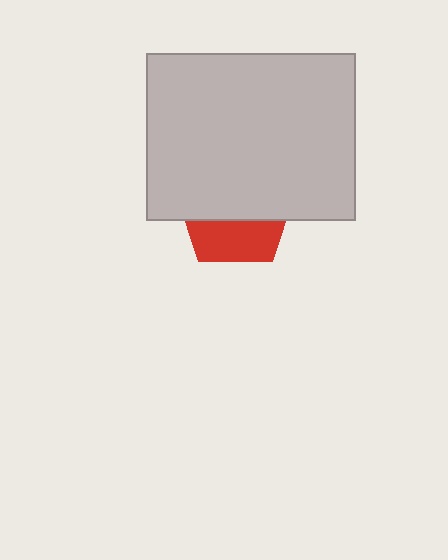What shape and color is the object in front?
The object in front is a light gray rectangle.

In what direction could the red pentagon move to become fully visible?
The red pentagon could move down. That would shift it out from behind the light gray rectangle entirely.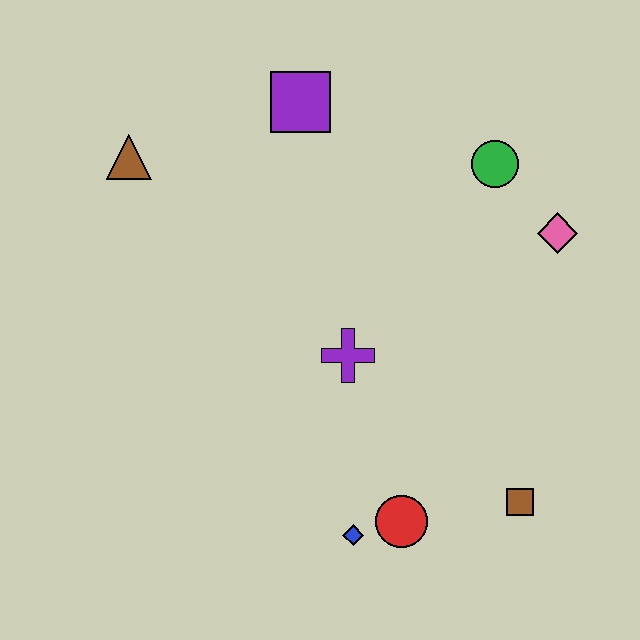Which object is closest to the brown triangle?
The purple square is closest to the brown triangle.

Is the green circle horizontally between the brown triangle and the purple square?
No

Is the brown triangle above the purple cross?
Yes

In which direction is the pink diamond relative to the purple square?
The pink diamond is to the right of the purple square.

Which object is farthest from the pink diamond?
The brown triangle is farthest from the pink diamond.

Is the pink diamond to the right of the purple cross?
Yes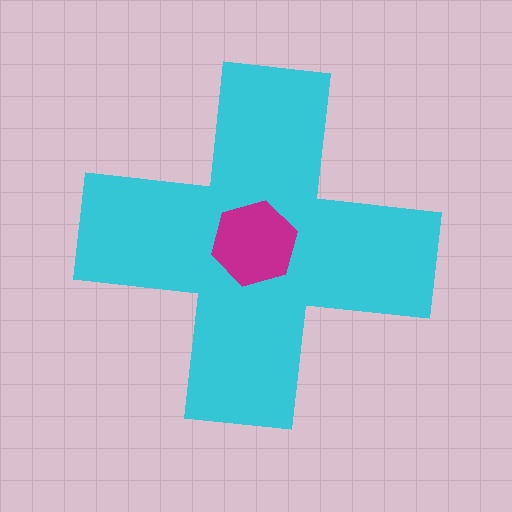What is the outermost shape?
The cyan cross.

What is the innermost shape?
The magenta hexagon.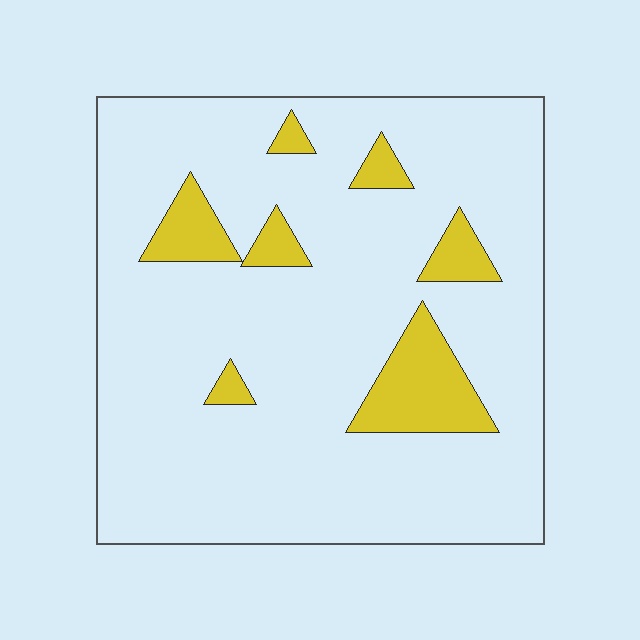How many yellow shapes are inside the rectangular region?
7.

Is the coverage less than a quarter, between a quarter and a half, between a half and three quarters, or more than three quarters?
Less than a quarter.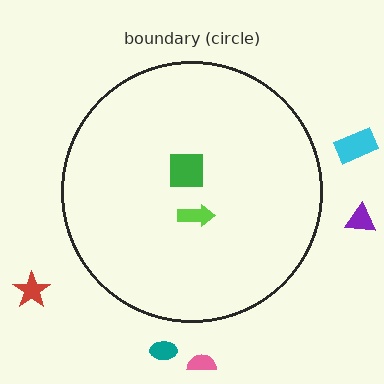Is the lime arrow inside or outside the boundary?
Inside.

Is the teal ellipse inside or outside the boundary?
Outside.